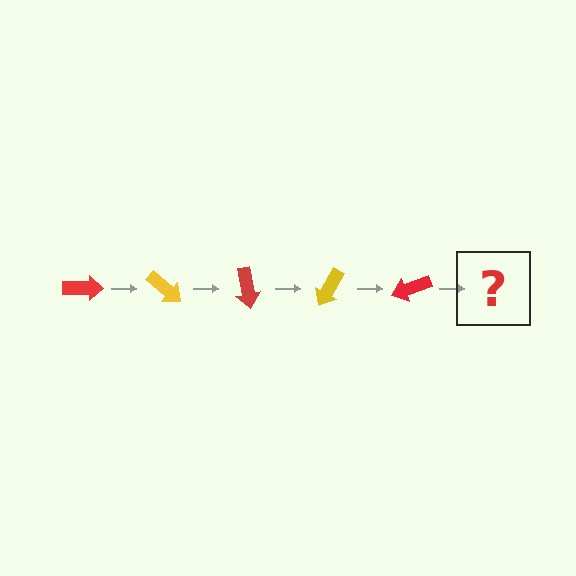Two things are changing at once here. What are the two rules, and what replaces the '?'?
The two rules are that it rotates 40 degrees each step and the color cycles through red and yellow. The '?' should be a yellow arrow, rotated 200 degrees from the start.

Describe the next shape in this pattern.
It should be a yellow arrow, rotated 200 degrees from the start.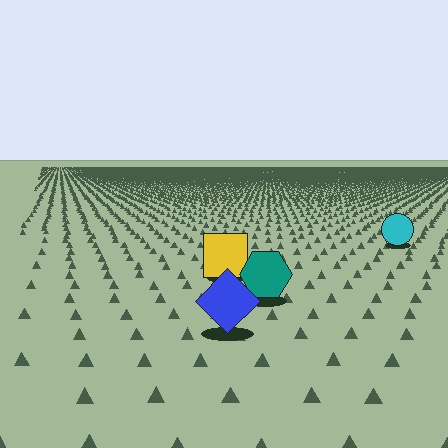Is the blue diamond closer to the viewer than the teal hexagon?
Yes. The blue diamond is closer — you can tell from the texture gradient: the ground texture is coarser near it.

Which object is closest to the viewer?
The blue diamond is closest. The texture marks near it are larger and more spread out.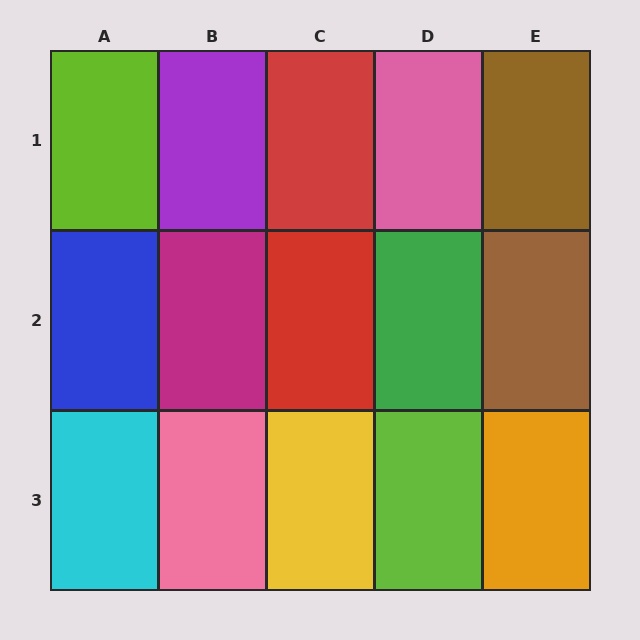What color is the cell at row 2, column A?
Blue.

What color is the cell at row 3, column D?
Lime.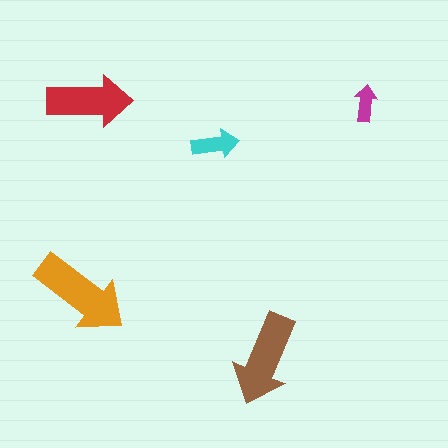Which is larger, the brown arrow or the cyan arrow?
The brown one.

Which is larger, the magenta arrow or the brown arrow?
The brown one.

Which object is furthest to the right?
The magenta arrow is rightmost.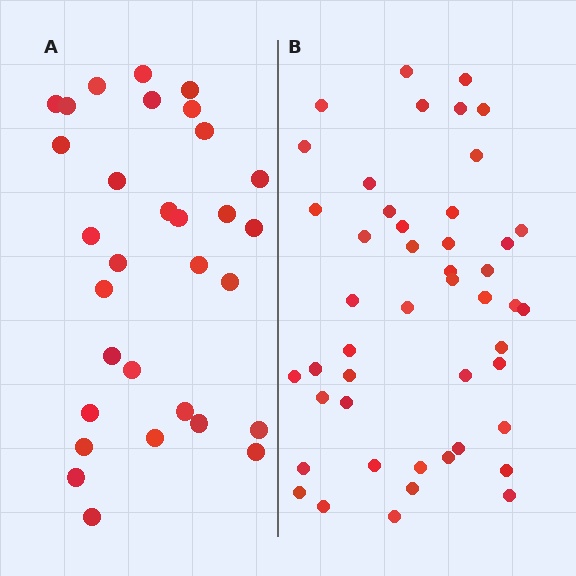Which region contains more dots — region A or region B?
Region B (the right region) has more dots.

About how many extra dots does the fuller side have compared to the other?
Region B has approximately 15 more dots than region A.